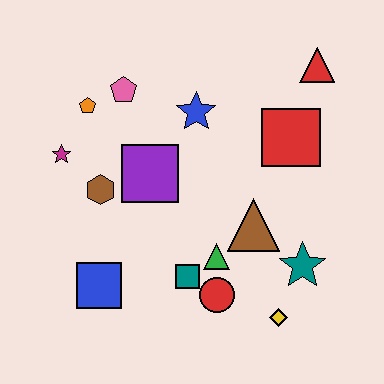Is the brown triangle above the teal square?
Yes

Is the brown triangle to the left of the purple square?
No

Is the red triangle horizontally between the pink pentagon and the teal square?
No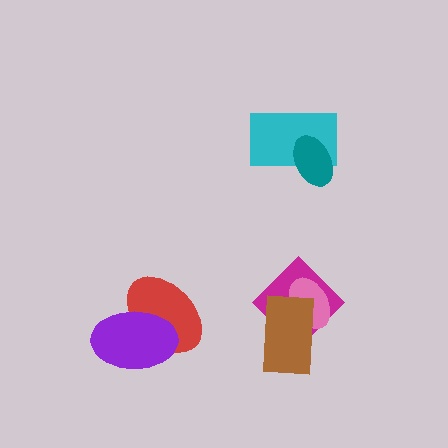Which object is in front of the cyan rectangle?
The teal ellipse is in front of the cyan rectangle.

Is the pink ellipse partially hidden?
Yes, it is partially covered by another shape.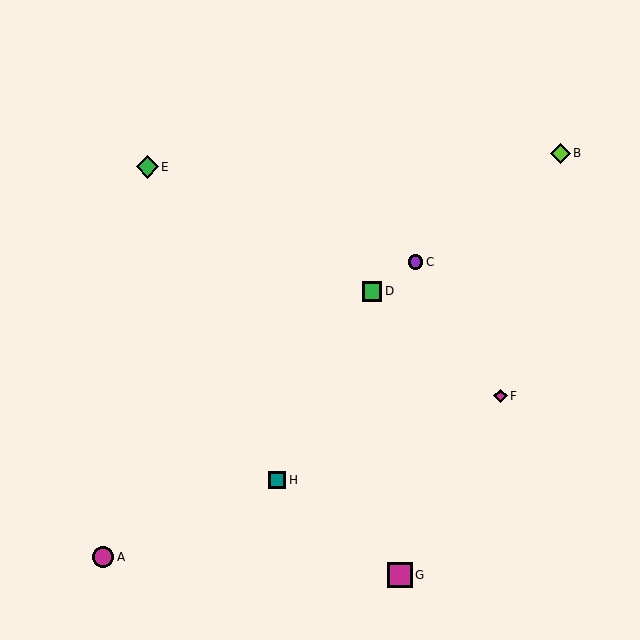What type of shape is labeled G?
Shape G is a magenta square.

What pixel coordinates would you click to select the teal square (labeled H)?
Click at (277, 480) to select the teal square H.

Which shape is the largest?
The magenta square (labeled G) is the largest.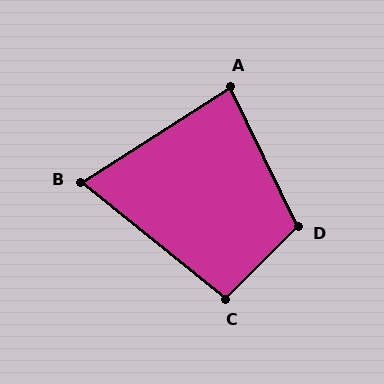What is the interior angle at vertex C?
Approximately 97 degrees (obtuse).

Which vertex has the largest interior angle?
D, at approximately 109 degrees.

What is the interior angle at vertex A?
Approximately 83 degrees (acute).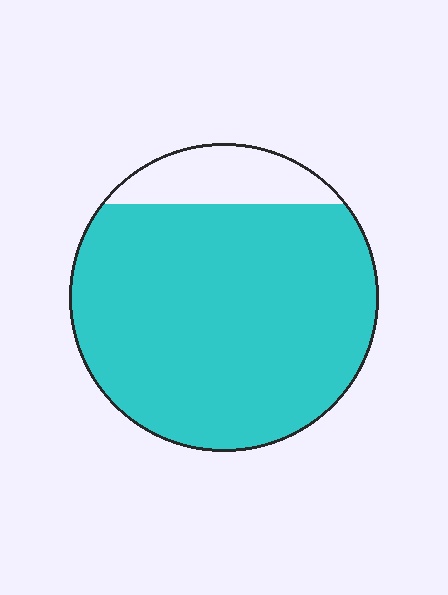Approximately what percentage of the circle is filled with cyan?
Approximately 85%.